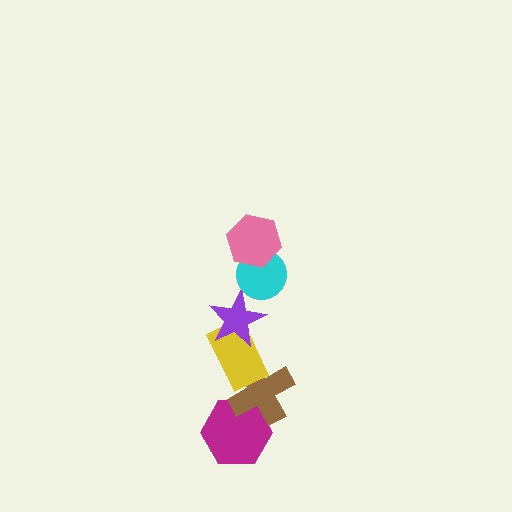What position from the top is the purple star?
The purple star is 3rd from the top.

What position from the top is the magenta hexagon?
The magenta hexagon is 6th from the top.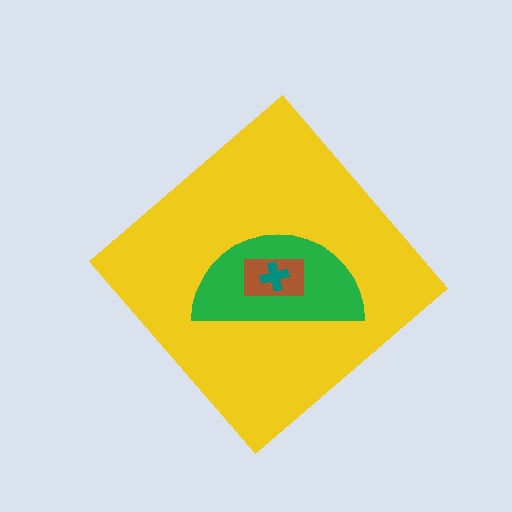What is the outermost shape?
The yellow diamond.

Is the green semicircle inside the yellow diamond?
Yes.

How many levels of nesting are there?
4.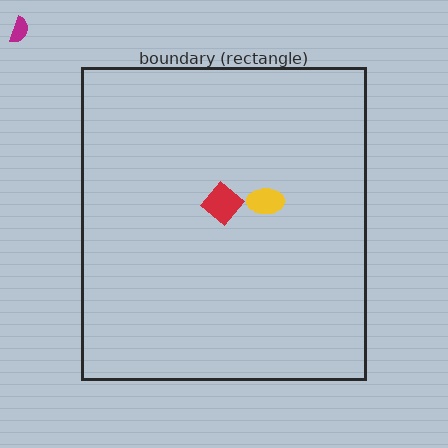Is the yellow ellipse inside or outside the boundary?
Inside.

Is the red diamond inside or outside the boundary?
Inside.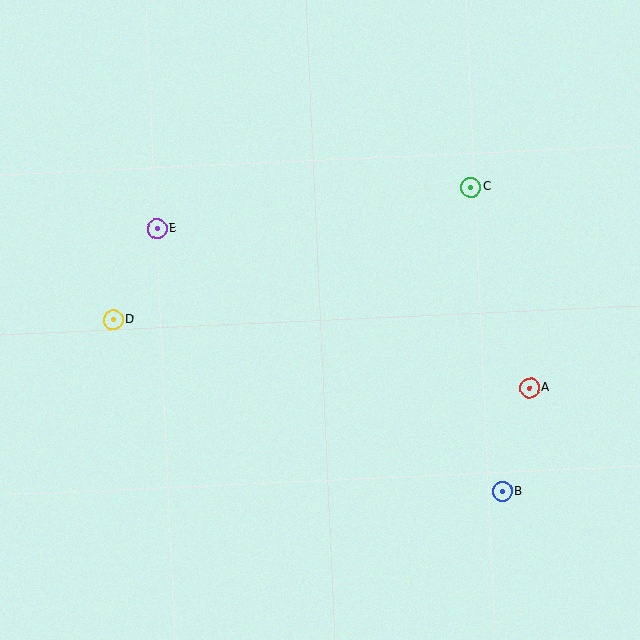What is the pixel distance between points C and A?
The distance between C and A is 209 pixels.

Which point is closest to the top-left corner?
Point E is closest to the top-left corner.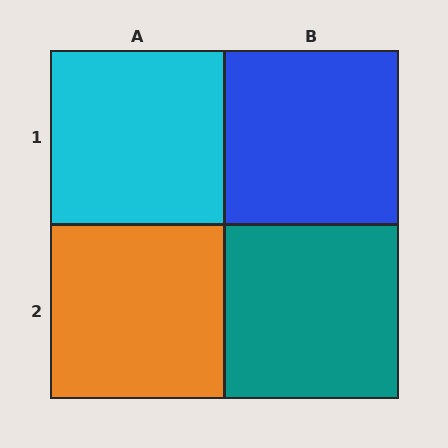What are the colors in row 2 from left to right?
Orange, teal.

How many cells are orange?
1 cell is orange.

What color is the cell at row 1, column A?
Cyan.